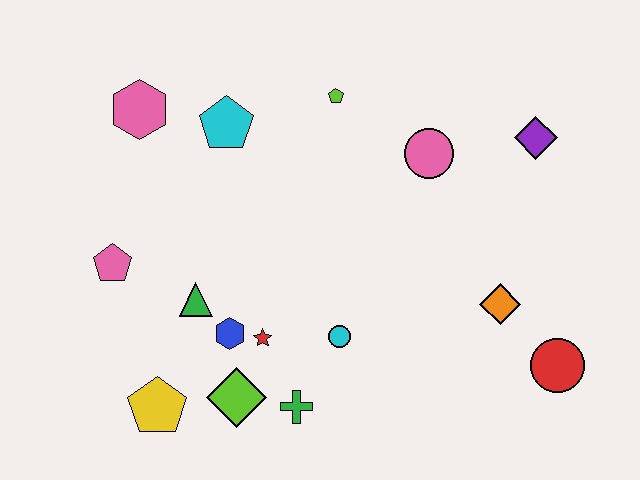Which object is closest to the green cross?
The lime diamond is closest to the green cross.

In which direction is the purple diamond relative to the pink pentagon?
The purple diamond is to the right of the pink pentagon.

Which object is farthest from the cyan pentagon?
The red circle is farthest from the cyan pentagon.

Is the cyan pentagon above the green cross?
Yes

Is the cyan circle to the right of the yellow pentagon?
Yes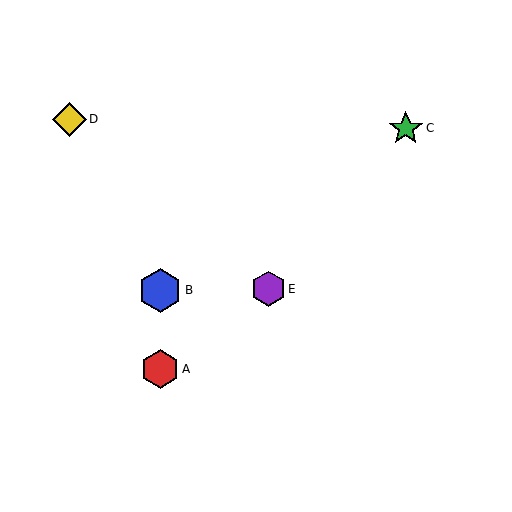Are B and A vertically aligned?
Yes, both are at x≈160.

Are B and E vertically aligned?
No, B is at x≈160 and E is at x≈268.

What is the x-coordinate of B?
Object B is at x≈160.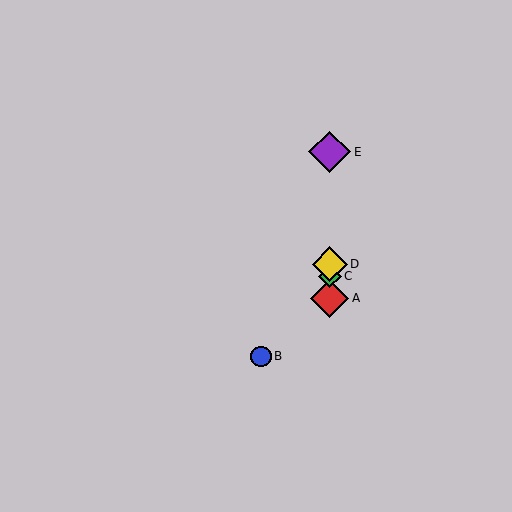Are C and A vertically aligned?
Yes, both are at x≈330.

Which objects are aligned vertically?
Objects A, C, D, E are aligned vertically.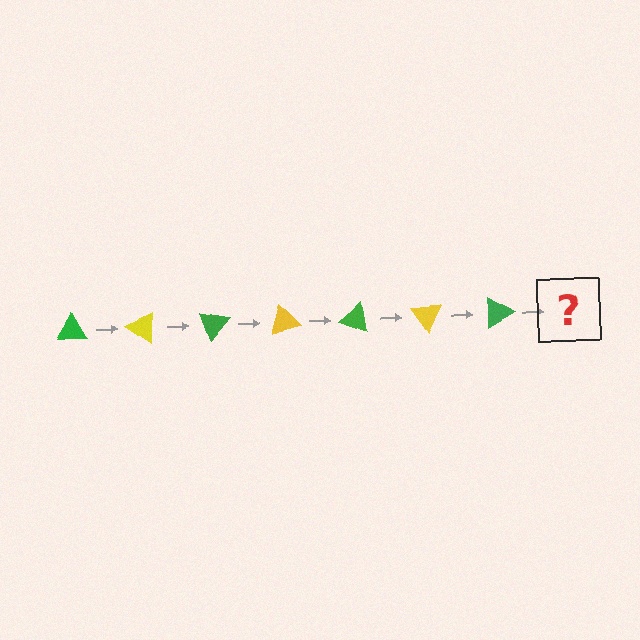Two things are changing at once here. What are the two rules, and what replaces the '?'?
The two rules are that it rotates 35 degrees each step and the color cycles through green and yellow. The '?' should be a yellow triangle, rotated 245 degrees from the start.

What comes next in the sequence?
The next element should be a yellow triangle, rotated 245 degrees from the start.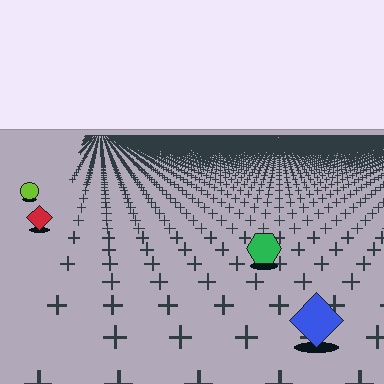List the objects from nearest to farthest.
From nearest to farthest: the blue diamond, the green hexagon, the red diamond, the lime circle.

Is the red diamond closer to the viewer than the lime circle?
Yes. The red diamond is closer — you can tell from the texture gradient: the ground texture is coarser near it.